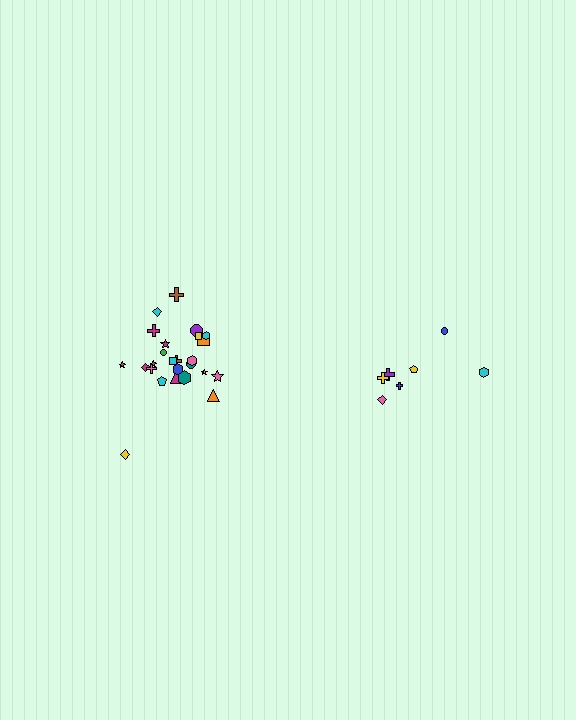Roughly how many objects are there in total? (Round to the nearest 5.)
Roughly 30 objects in total.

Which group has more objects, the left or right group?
The left group.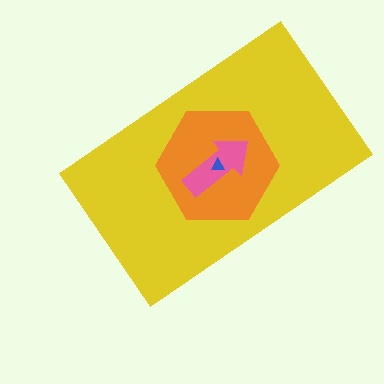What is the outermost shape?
The yellow rectangle.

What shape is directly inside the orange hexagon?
The pink arrow.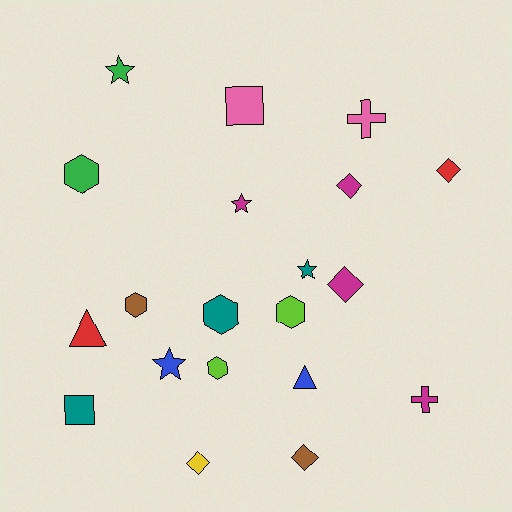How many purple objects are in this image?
There are no purple objects.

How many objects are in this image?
There are 20 objects.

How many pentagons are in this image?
There are no pentagons.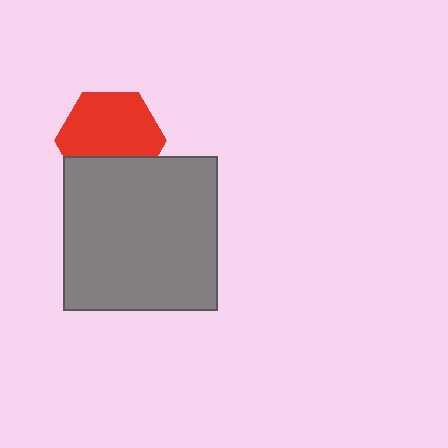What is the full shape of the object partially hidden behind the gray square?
The partially hidden object is a red hexagon.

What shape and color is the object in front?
The object in front is a gray square.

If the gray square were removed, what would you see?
You would see the complete red hexagon.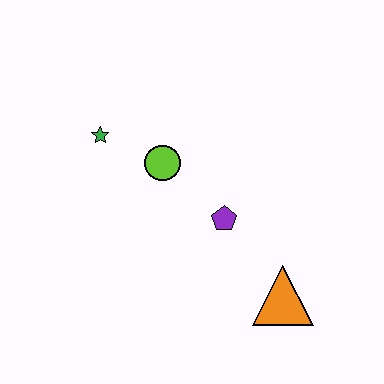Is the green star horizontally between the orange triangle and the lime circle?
No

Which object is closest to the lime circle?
The green star is closest to the lime circle.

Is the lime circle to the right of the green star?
Yes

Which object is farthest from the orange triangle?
The green star is farthest from the orange triangle.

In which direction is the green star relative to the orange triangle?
The green star is to the left of the orange triangle.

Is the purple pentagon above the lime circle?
No